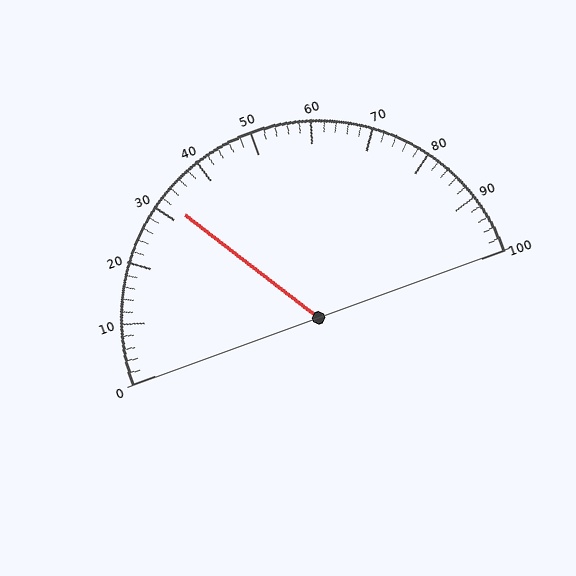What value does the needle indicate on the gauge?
The needle indicates approximately 32.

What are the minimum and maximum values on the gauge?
The gauge ranges from 0 to 100.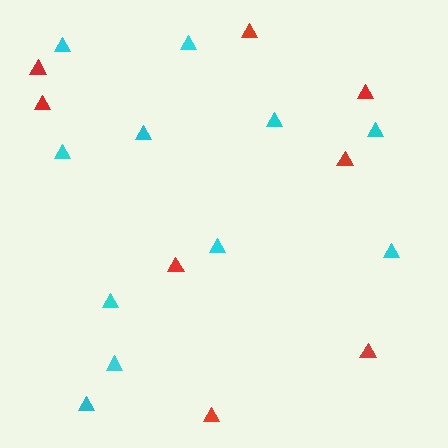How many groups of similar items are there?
There are 2 groups: one group of red triangles (8) and one group of cyan triangles (11).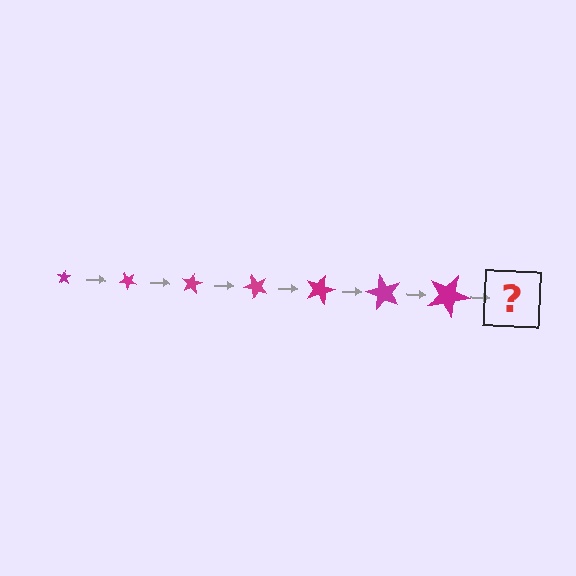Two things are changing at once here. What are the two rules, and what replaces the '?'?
The two rules are that the star grows larger each step and it rotates 40 degrees each step. The '?' should be a star, larger than the previous one and rotated 280 degrees from the start.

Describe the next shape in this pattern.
It should be a star, larger than the previous one and rotated 280 degrees from the start.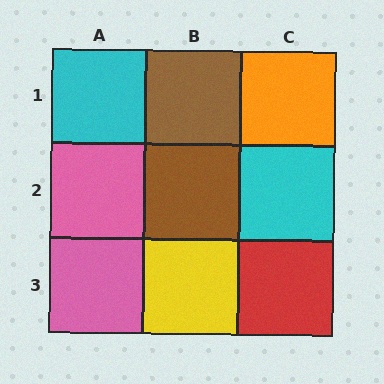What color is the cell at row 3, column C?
Red.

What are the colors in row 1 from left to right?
Cyan, brown, orange.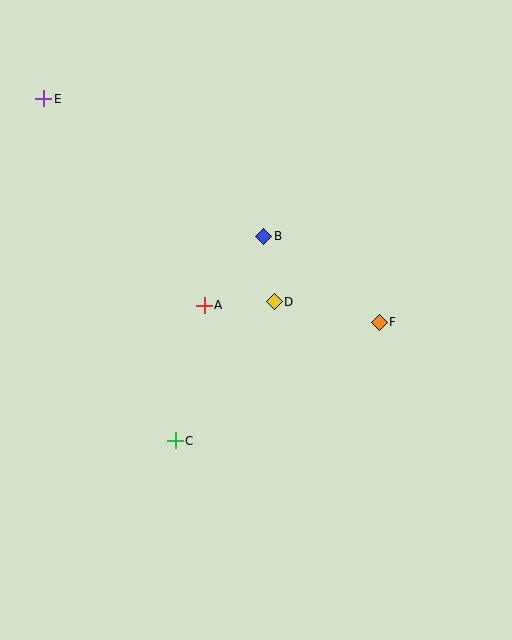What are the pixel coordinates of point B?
Point B is at (264, 236).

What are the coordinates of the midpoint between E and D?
The midpoint between E and D is at (159, 200).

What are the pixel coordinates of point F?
Point F is at (379, 322).